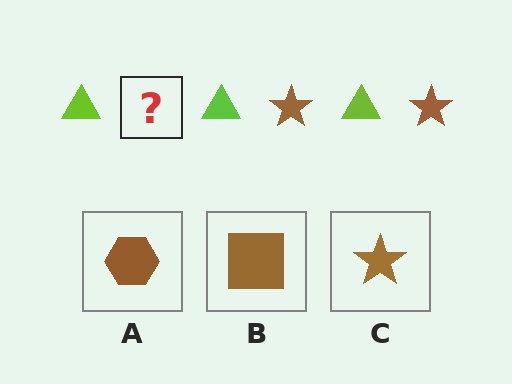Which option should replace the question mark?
Option C.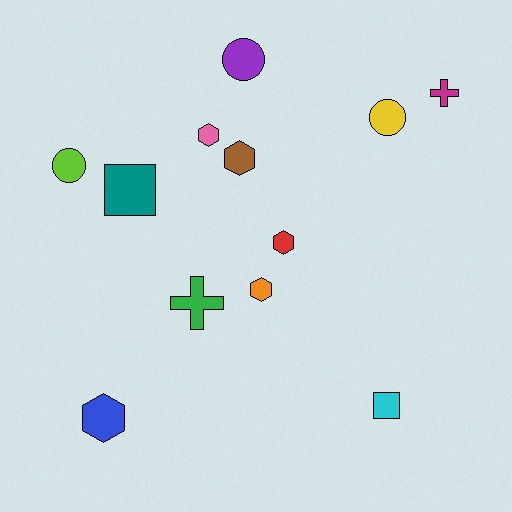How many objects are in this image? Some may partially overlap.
There are 12 objects.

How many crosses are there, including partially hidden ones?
There are 2 crosses.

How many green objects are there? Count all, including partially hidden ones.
There is 1 green object.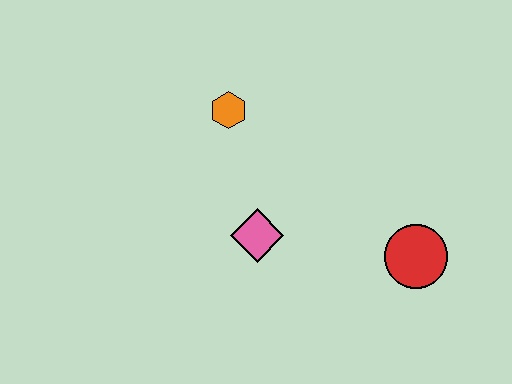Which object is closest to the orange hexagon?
The pink diamond is closest to the orange hexagon.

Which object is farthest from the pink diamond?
The red circle is farthest from the pink diamond.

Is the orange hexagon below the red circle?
No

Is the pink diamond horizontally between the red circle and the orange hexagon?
Yes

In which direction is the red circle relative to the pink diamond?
The red circle is to the right of the pink diamond.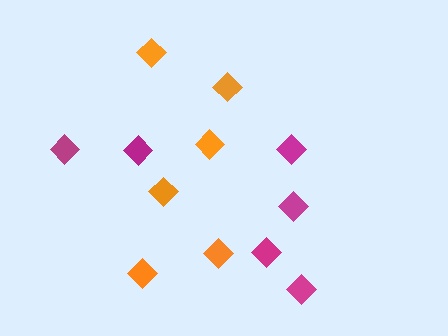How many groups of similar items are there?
There are 2 groups: one group of orange diamonds (6) and one group of magenta diamonds (6).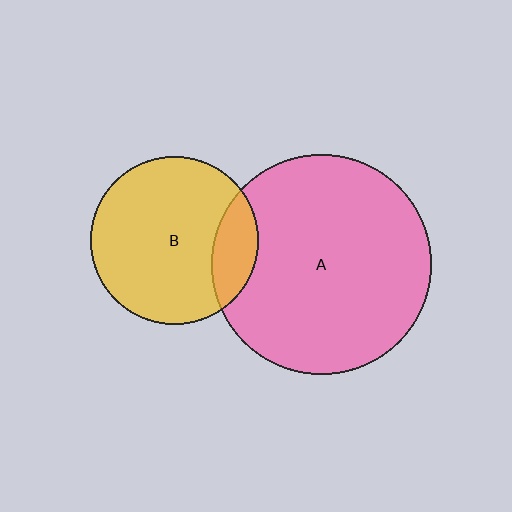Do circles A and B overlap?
Yes.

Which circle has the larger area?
Circle A (pink).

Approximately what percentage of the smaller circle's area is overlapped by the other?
Approximately 15%.